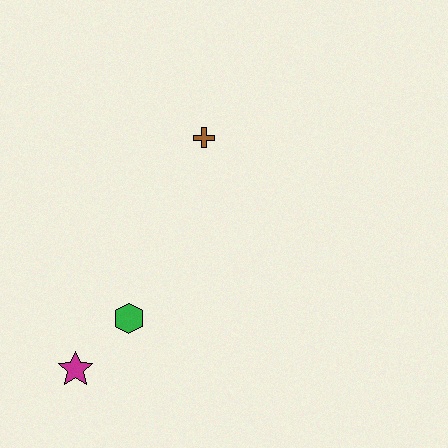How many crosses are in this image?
There is 1 cross.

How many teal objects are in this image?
There are no teal objects.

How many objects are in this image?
There are 3 objects.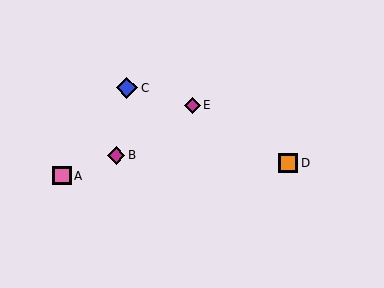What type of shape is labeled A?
Shape A is a pink square.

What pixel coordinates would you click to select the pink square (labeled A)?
Click at (62, 176) to select the pink square A.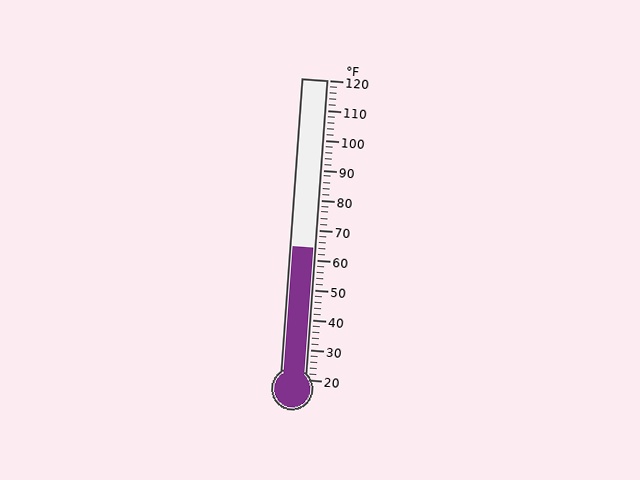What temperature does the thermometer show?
The thermometer shows approximately 64°F.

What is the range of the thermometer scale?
The thermometer scale ranges from 20°F to 120°F.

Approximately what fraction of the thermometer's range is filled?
The thermometer is filled to approximately 45% of its range.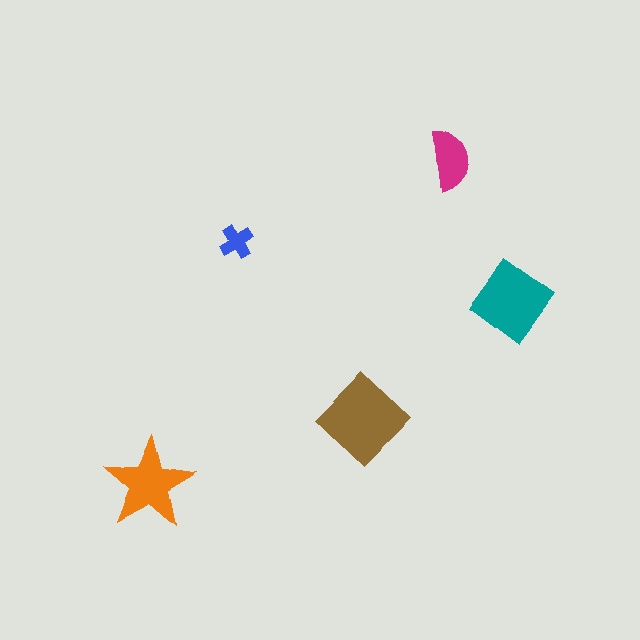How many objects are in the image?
There are 5 objects in the image.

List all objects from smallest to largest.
The blue cross, the magenta semicircle, the orange star, the teal diamond, the brown diamond.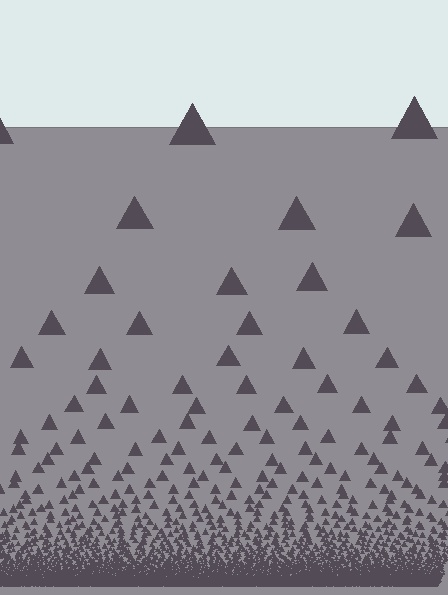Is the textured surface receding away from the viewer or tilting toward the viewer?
The surface appears to tilt toward the viewer. Texture elements get larger and sparser toward the top.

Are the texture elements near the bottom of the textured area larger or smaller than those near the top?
Smaller. The gradient is inverted — elements near the bottom are smaller and denser.